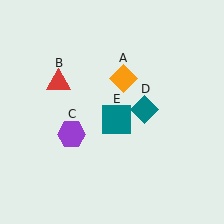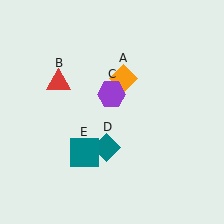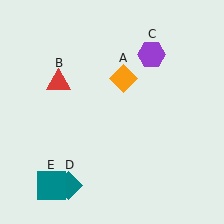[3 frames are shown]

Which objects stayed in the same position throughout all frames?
Orange diamond (object A) and red triangle (object B) remained stationary.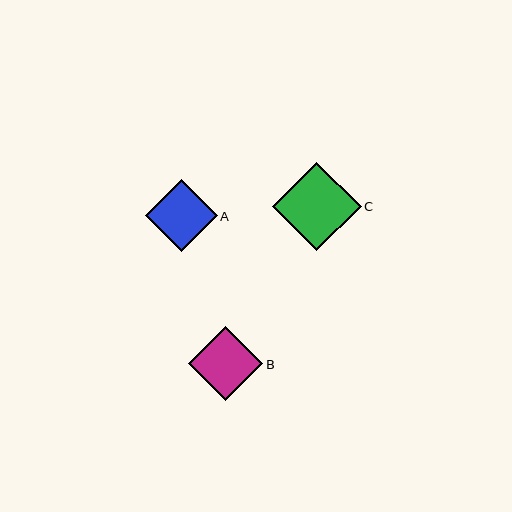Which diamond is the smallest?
Diamond A is the smallest with a size of approximately 72 pixels.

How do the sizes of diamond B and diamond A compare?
Diamond B and diamond A are approximately the same size.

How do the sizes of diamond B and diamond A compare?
Diamond B and diamond A are approximately the same size.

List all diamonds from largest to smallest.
From largest to smallest: C, B, A.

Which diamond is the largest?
Diamond C is the largest with a size of approximately 89 pixels.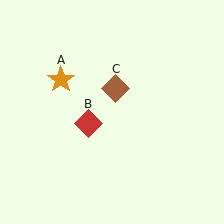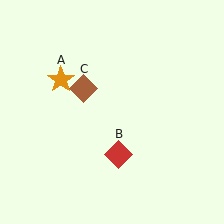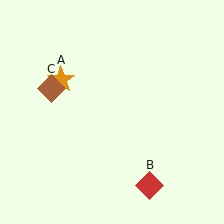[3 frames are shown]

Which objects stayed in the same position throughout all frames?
Orange star (object A) remained stationary.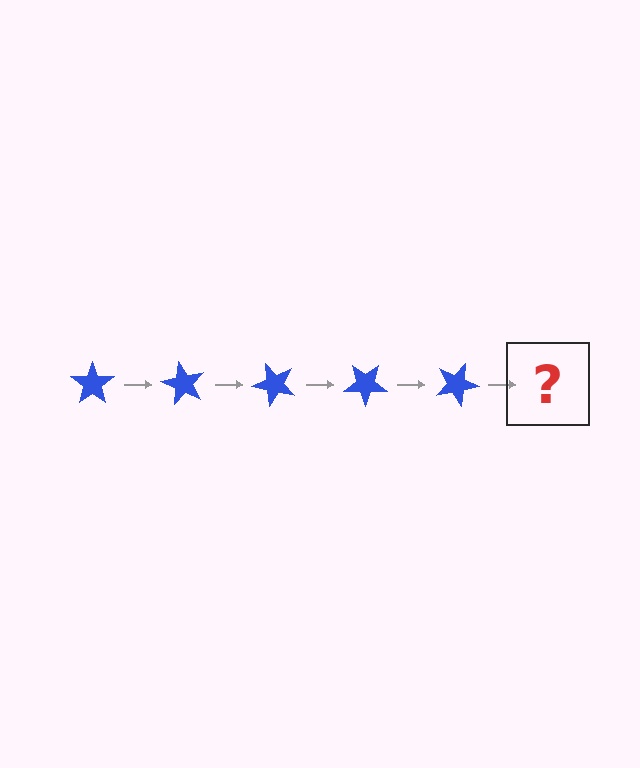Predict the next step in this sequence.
The next step is a blue star rotated 300 degrees.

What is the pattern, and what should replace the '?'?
The pattern is that the star rotates 60 degrees each step. The '?' should be a blue star rotated 300 degrees.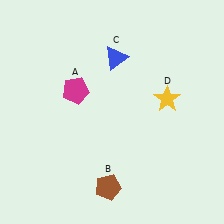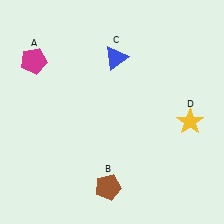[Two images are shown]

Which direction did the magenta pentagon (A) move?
The magenta pentagon (A) moved left.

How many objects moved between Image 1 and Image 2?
2 objects moved between the two images.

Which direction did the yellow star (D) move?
The yellow star (D) moved right.